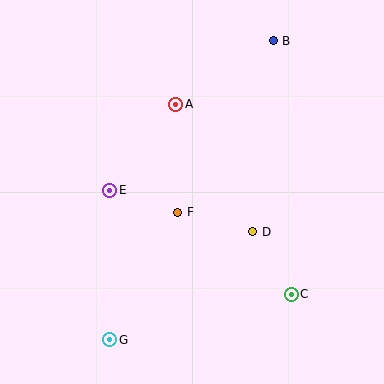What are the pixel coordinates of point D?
Point D is at (253, 232).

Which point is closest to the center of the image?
Point F at (178, 212) is closest to the center.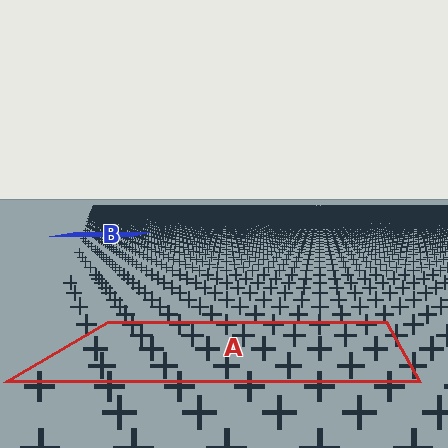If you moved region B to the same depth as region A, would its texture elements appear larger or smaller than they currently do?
They would appear larger. At a closer depth, the same texture elements are projected at a bigger on-screen size.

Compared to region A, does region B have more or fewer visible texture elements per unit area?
Region B has more texture elements per unit area — they are packed more densely because it is farther away.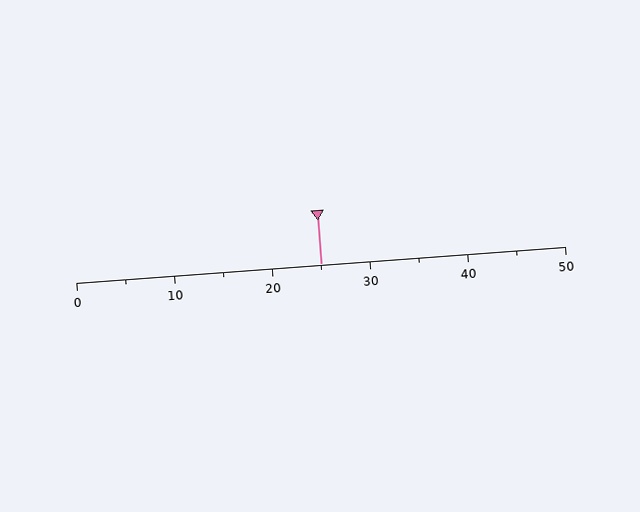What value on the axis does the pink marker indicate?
The marker indicates approximately 25.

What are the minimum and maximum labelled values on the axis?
The axis runs from 0 to 50.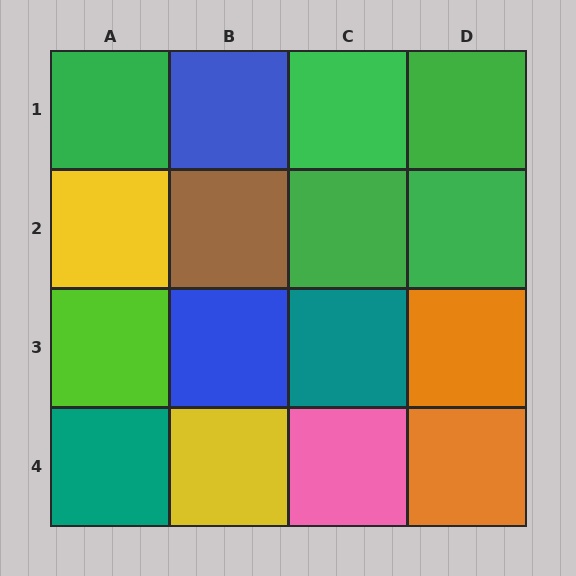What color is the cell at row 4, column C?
Pink.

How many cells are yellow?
2 cells are yellow.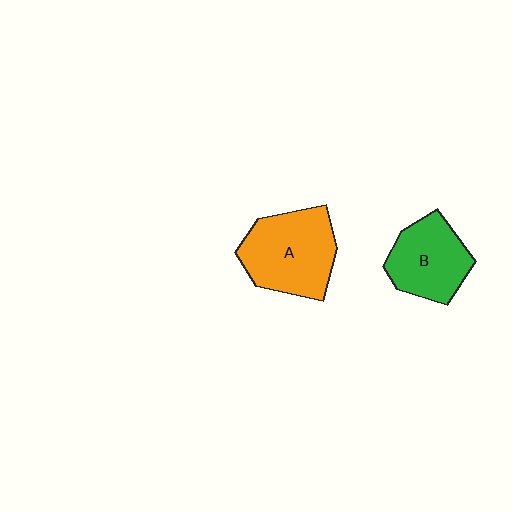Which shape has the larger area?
Shape A (orange).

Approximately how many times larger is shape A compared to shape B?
Approximately 1.3 times.